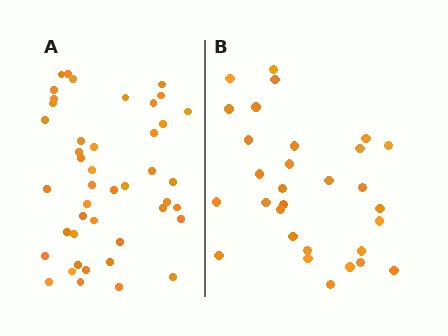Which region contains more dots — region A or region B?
Region A (the left region) has more dots.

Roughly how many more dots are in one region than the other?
Region A has approximately 15 more dots than region B.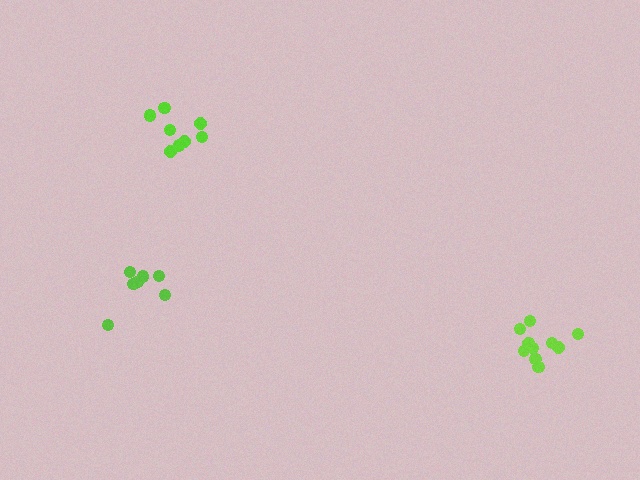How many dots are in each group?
Group 1: 7 dots, Group 2: 8 dots, Group 3: 11 dots (26 total).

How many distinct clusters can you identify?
There are 3 distinct clusters.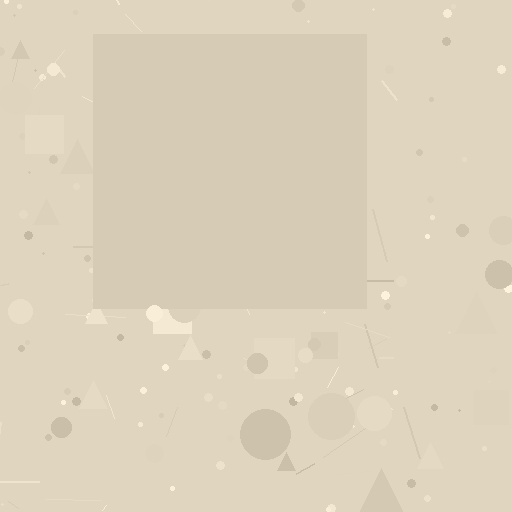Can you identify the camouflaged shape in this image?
The camouflaged shape is a square.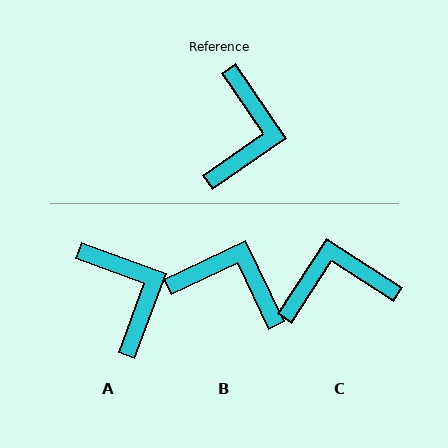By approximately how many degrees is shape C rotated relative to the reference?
Approximately 113 degrees counter-clockwise.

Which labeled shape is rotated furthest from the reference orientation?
C, about 113 degrees away.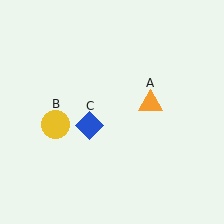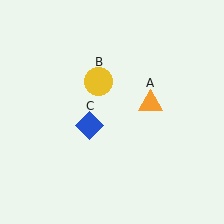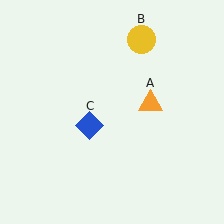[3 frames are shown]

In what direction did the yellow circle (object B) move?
The yellow circle (object B) moved up and to the right.